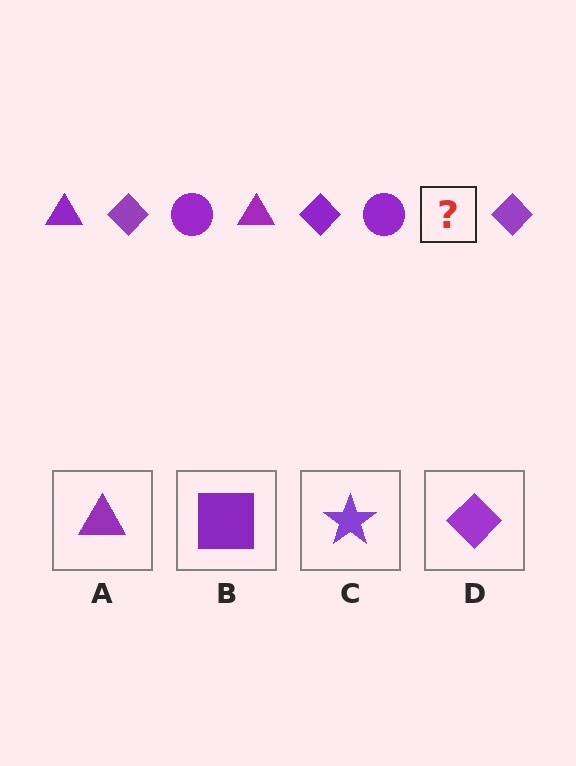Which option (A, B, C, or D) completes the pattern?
A.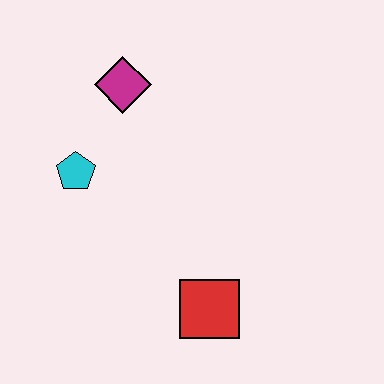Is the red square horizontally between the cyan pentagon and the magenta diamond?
No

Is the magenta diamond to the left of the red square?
Yes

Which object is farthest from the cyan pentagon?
The red square is farthest from the cyan pentagon.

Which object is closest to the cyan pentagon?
The magenta diamond is closest to the cyan pentagon.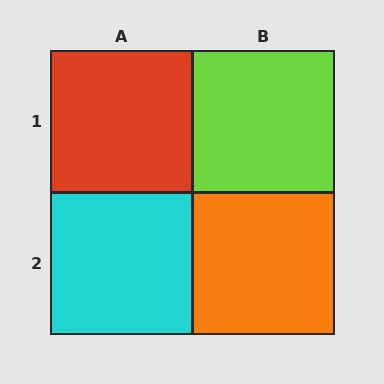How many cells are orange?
1 cell is orange.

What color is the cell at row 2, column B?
Orange.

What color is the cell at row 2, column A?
Cyan.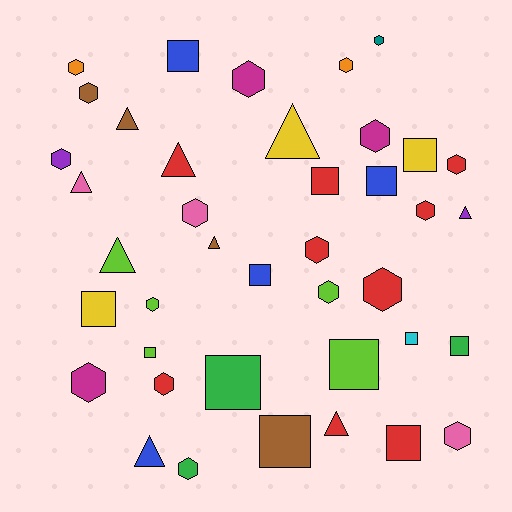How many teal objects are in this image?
There is 1 teal object.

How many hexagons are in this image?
There are 18 hexagons.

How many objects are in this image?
There are 40 objects.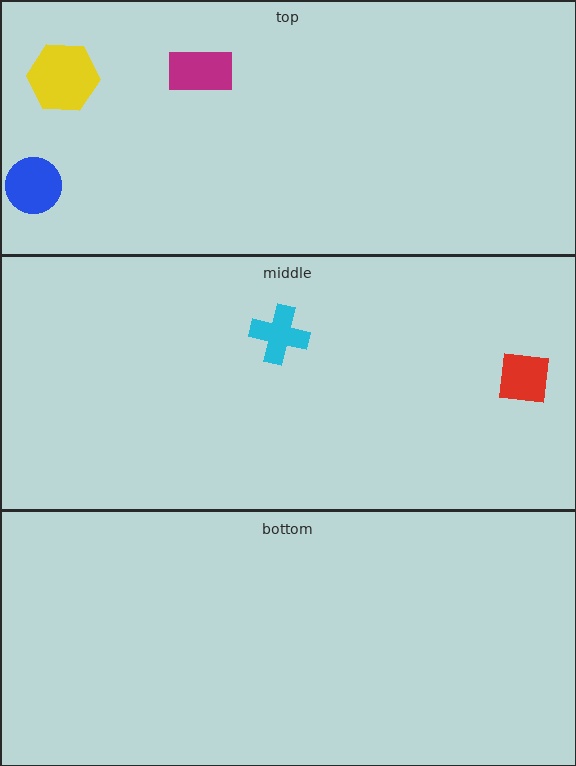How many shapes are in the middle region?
2.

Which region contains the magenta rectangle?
The top region.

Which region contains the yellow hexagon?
The top region.